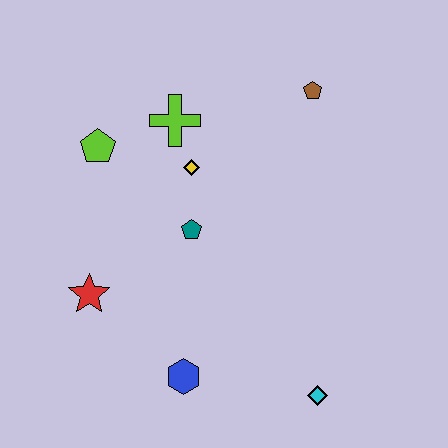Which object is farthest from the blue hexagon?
The brown pentagon is farthest from the blue hexagon.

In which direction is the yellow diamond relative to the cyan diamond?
The yellow diamond is above the cyan diamond.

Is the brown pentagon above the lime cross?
Yes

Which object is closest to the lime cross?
The yellow diamond is closest to the lime cross.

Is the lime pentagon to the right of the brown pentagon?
No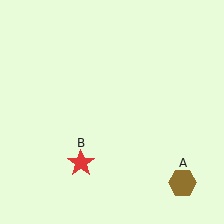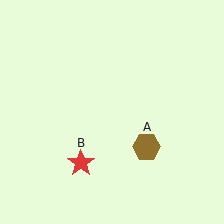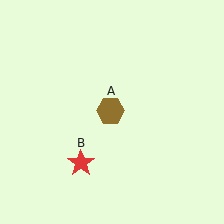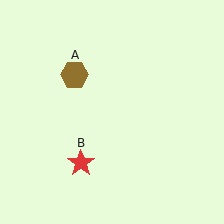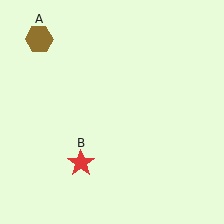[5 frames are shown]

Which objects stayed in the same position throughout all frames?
Red star (object B) remained stationary.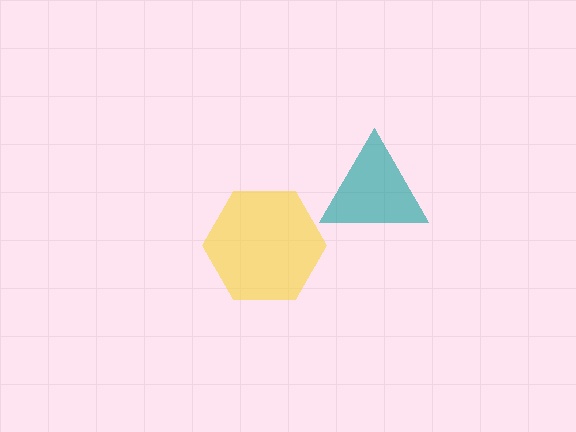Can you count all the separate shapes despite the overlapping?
Yes, there are 2 separate shapes.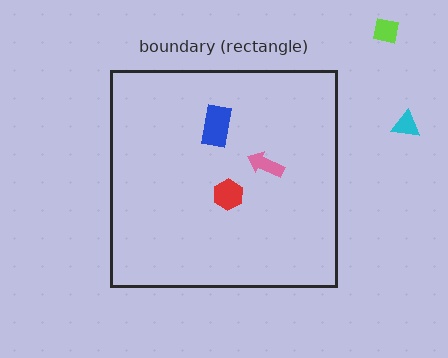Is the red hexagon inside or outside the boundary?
Inside.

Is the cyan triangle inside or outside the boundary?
Outside.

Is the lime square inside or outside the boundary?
Outside.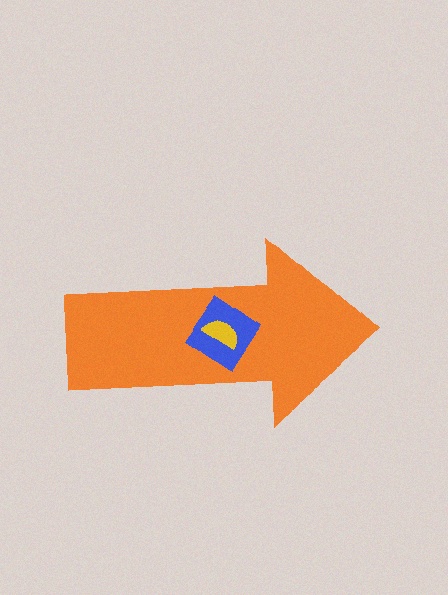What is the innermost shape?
The yellow semicircle.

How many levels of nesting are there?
3.